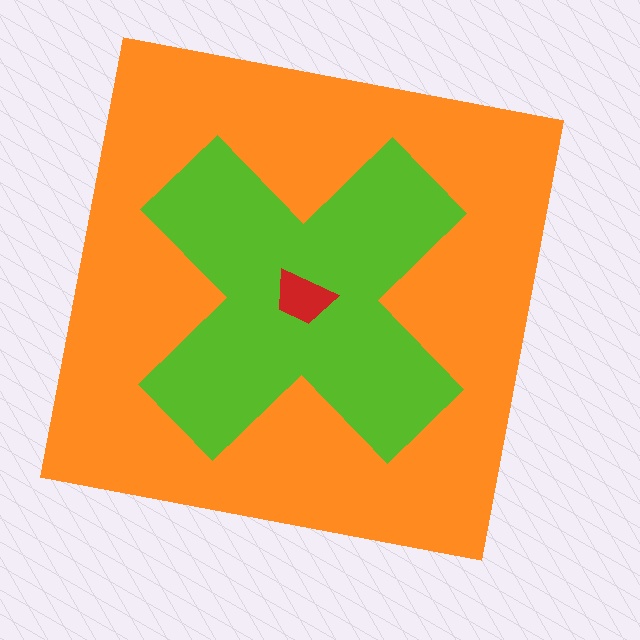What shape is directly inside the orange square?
The lime cross.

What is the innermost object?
The red trapezoid.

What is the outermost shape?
The orange square.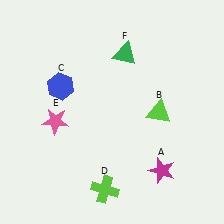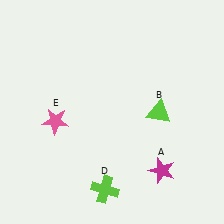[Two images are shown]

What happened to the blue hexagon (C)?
The blue hexagon (C) was removed in Image 2. It was in the top-left area of Image 1.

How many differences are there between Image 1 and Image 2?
There are 2 differences between the two images.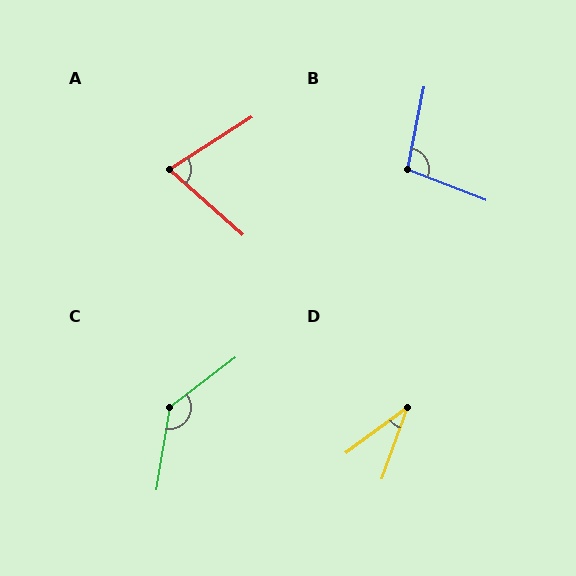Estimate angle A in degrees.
Approximately 75 degrees.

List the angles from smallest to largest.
D (34°), A (75°), B (100°), C (136°).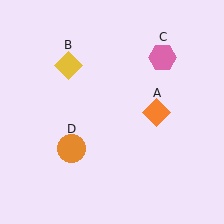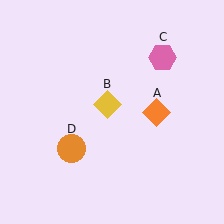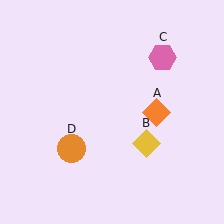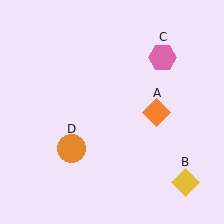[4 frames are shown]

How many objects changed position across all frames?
1 object changed position: yellow diamond (object B).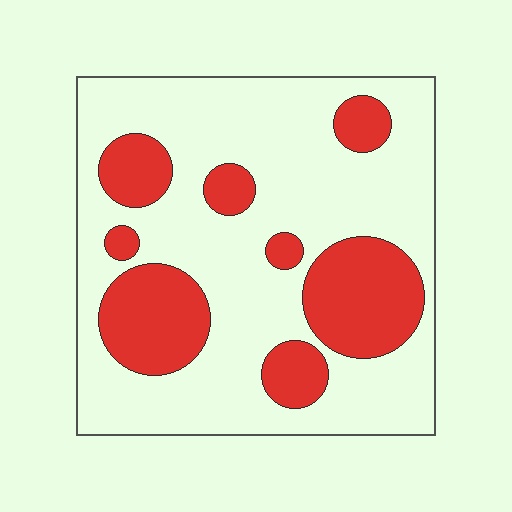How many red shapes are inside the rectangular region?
8.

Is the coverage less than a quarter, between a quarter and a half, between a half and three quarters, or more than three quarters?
Between a quarter and a half.